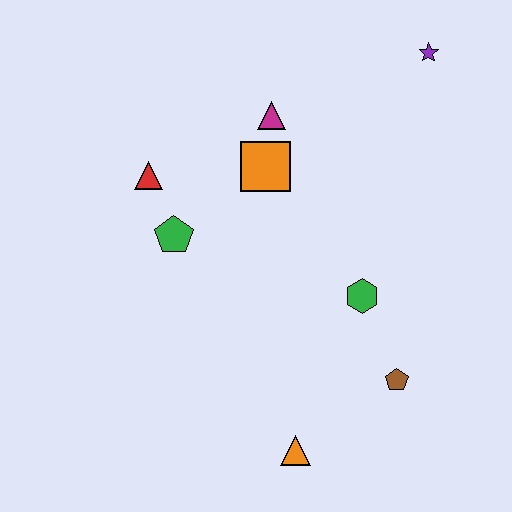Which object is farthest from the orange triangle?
The purple star is farthest from the orange triangle.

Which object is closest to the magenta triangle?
The orange square is closest to the magenta triangle.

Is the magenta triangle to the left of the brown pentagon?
Yes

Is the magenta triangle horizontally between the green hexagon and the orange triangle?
No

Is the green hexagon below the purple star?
Yes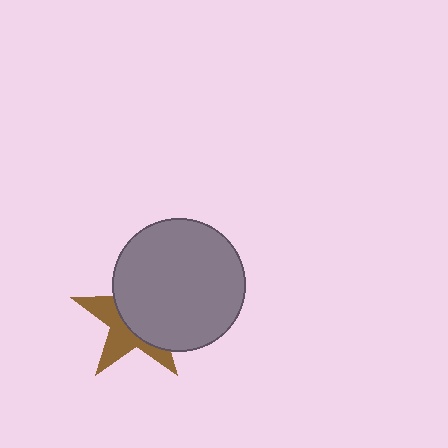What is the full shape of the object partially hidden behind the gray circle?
The partially hidden object is a brown star.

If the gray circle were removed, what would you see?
You would see the complete brown star.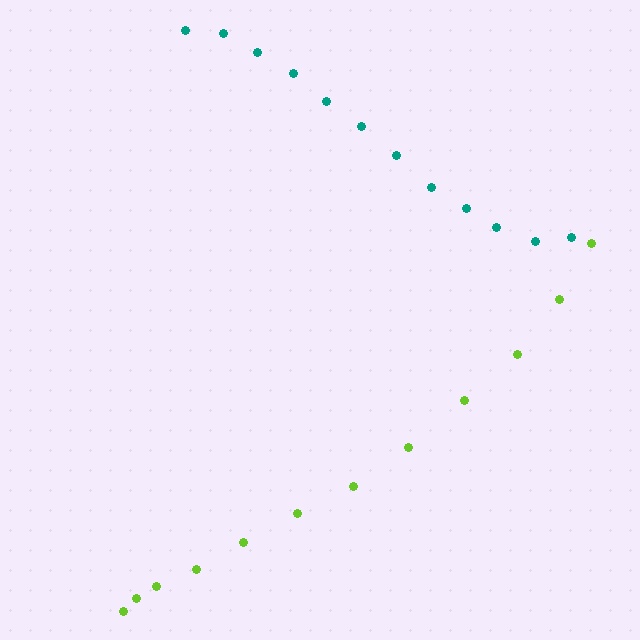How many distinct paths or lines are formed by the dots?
There are 2 distinct paths.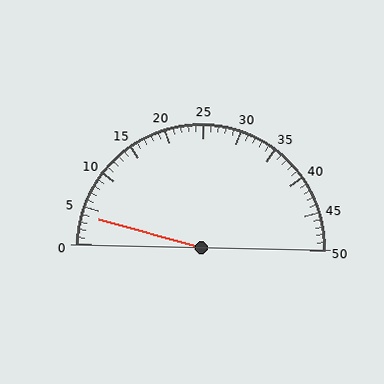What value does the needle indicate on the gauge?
The needle indicates approximately 4.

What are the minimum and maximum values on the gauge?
The gauge ranges from 0 to 50.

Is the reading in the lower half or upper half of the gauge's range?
The reading is in the lower half of the range (0 to 50).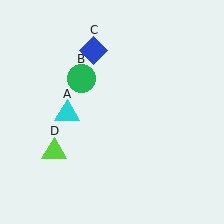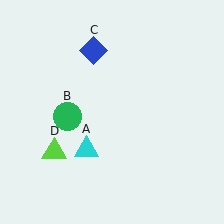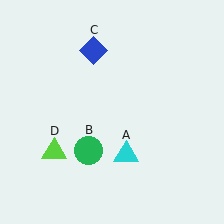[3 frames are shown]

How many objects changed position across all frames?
2 objects changed position: cyan triangle (object A), green circle (object B).